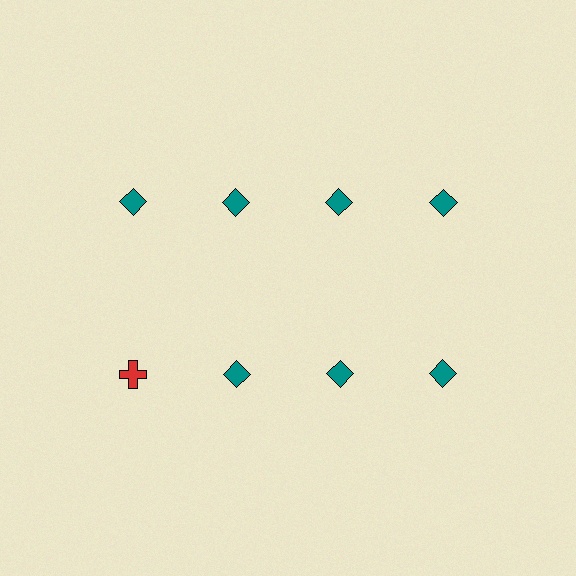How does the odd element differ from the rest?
It differs in both color (red instead of teal) and shape (cross instead of diamond).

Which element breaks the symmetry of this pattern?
The red cross in the second row, leftmost column breaks the symmetry. All other shapes are teal diamonds.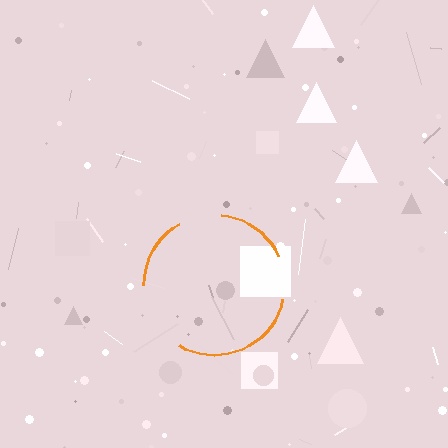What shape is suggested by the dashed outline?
The dashed outline suggests a circle.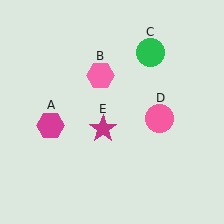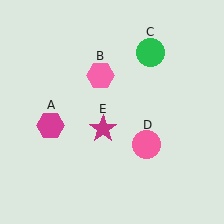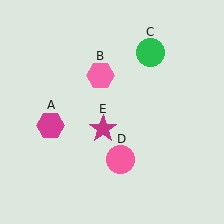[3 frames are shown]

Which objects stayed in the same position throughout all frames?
Magenta hexagon (object A) and pink hexagon (object B) and green circle (object C) and magenta star (object E) remained stationary.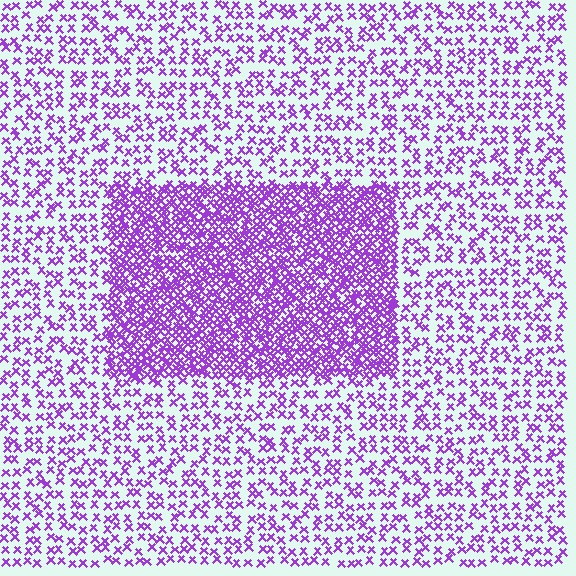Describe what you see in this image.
The image contains small purple elements arranged at two different densities. A rectangle-shaped region is visible where the elements are more densely packed than the surrounding area.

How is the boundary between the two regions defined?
The boundary is defined by a change in element density (approximately 2.6x ratio). All elements are the same color, size, and shape.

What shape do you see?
I see a rectangle.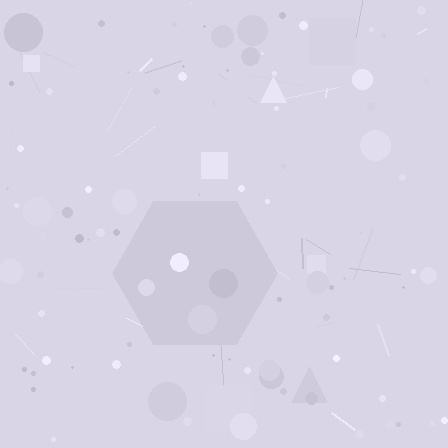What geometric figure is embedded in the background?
A hexagon is embedded in the background.